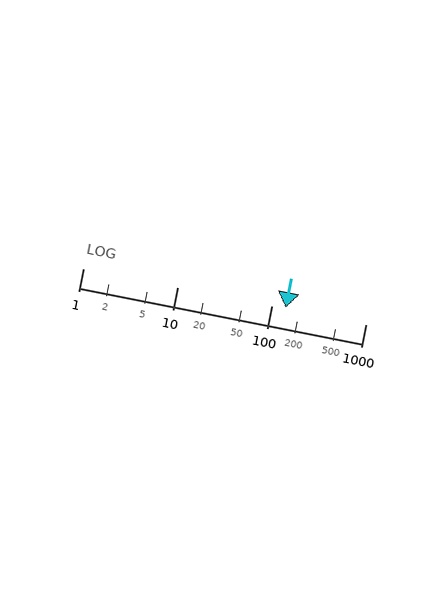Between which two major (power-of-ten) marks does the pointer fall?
The pointer is between 100 and 1000.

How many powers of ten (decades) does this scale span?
The scale spans 3 decades, from 1 to 1000.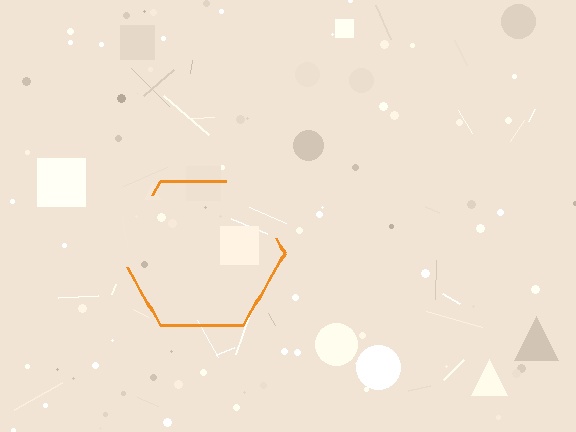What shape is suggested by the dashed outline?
The dashed outline suggests a hexagon.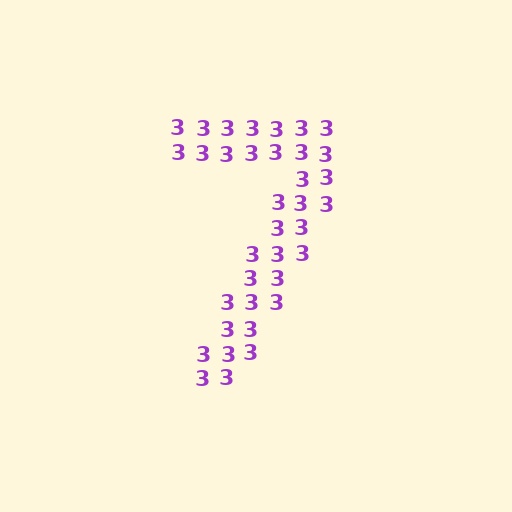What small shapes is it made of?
It is made of small digit 3's.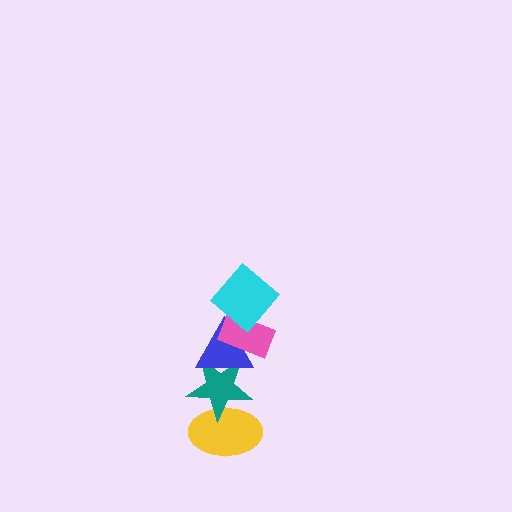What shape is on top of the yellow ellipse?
The teal star is on top of the yellow ellipse.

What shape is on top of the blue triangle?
The pink rectangle is on top of the blue triangle.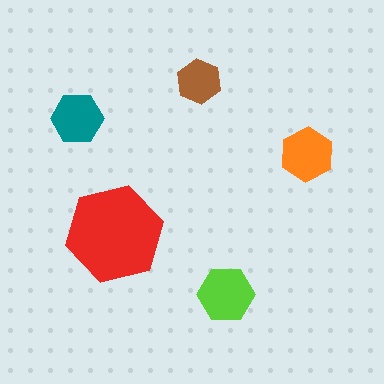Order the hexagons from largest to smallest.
the red one, the lime one, the orange one, the teal one, the brown one.